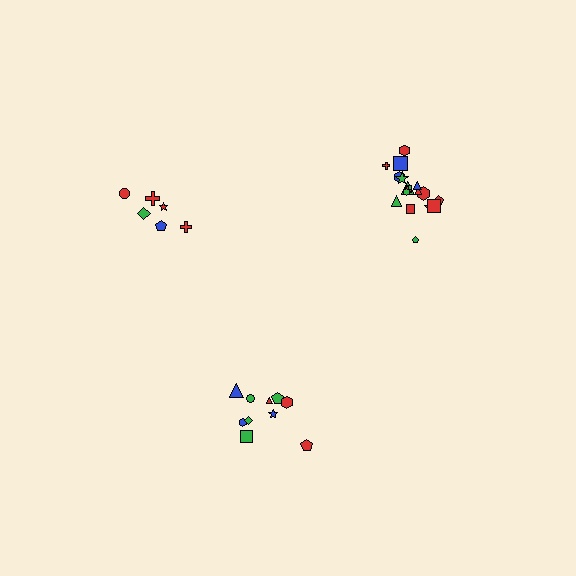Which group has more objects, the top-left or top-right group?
The top-right group.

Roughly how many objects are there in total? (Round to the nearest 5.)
Roughly 35 objects in total.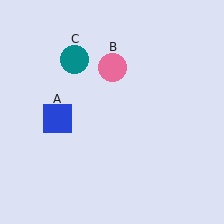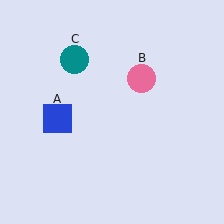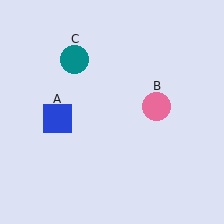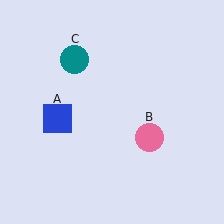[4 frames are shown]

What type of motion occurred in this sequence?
The pink circle (object B) rotated clockwise around the center of the scene.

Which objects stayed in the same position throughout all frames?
Blue square (object A) and teal circle (object C) remained stationary.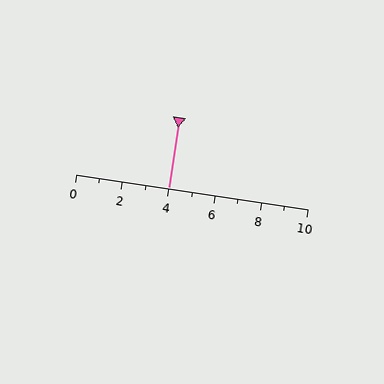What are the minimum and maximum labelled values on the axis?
The axis runs from 0 to 10.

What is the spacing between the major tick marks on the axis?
The major ticks are spaced 2 apart.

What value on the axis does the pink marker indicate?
The marker indicates approximately 4.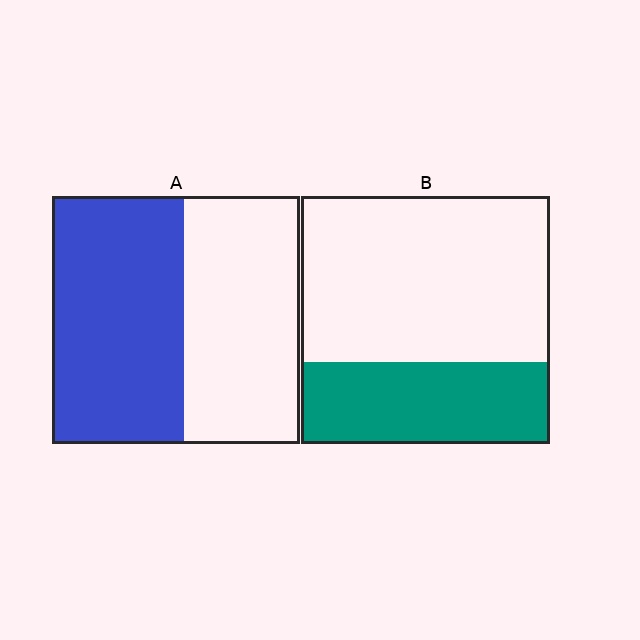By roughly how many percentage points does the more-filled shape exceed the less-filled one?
By roughly 20 percentage points (A over B).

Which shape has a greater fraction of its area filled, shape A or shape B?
Shape A.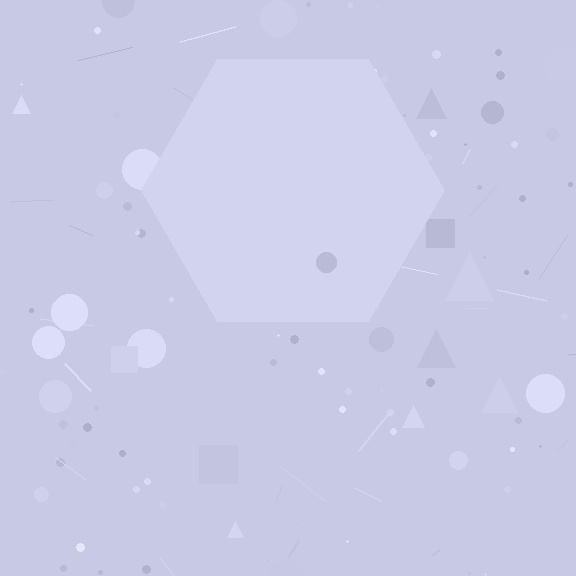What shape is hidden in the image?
A hexagon is hidden in the image.